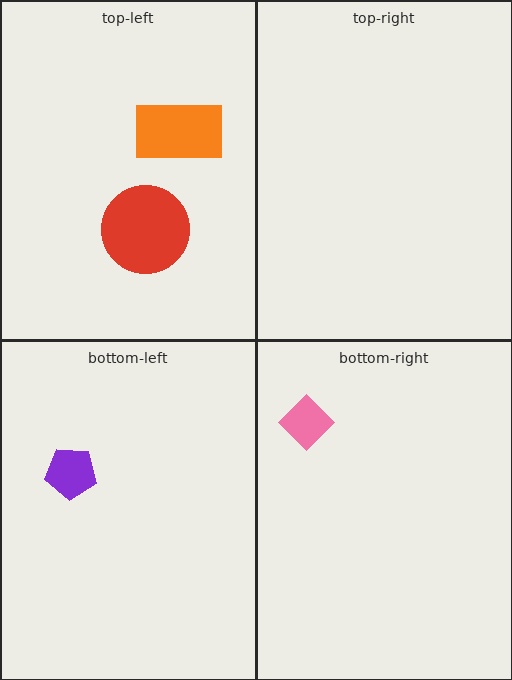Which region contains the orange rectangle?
The top-left region.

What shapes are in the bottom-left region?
The purple pentagon.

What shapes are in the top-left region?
The orange rectangle, the red circle.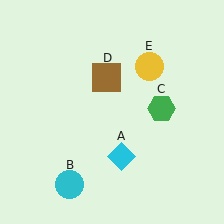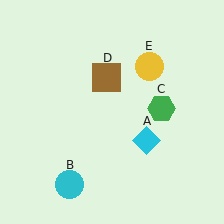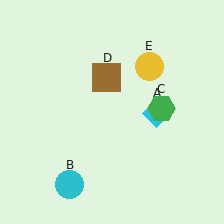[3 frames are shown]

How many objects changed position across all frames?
1 object changed position: cyan diamond (object A).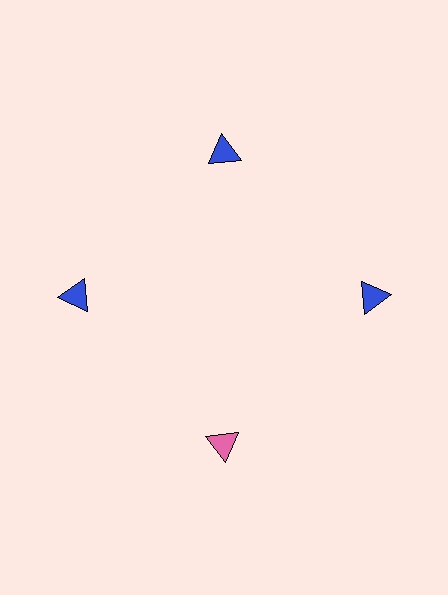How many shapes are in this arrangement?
There are 4 shapes arranged in a ring pattern.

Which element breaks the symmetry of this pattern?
The pink triangle at roughly the 6 o'clock position breaks the symmetry. All other shapes are blue triangles.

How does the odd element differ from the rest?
It has a different color: pink instead of blue.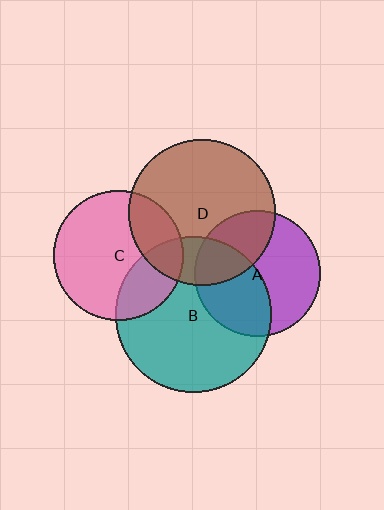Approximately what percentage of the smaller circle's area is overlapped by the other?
Approximately 25%.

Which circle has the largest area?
Circle B (teal).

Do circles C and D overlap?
Yes.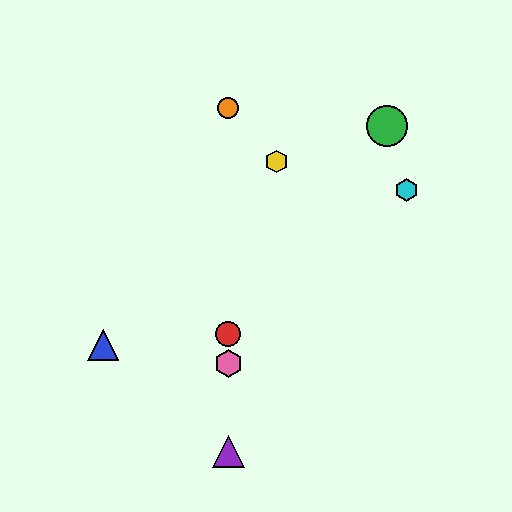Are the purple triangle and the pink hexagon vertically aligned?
Yes, both are at x≈228.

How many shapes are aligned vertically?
4 shapes (the red circle, the purple triangle, the orange circle, the pink hexagon) are aligned vertically.